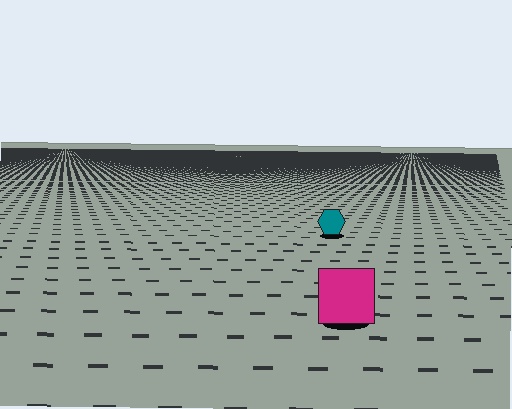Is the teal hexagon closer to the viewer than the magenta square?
No. The magenta square is closer — you can tell from the texture gradient: the ground texture is coarser near it.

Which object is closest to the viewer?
The magenta square is closest. The texture marks near it are larger and more spread out.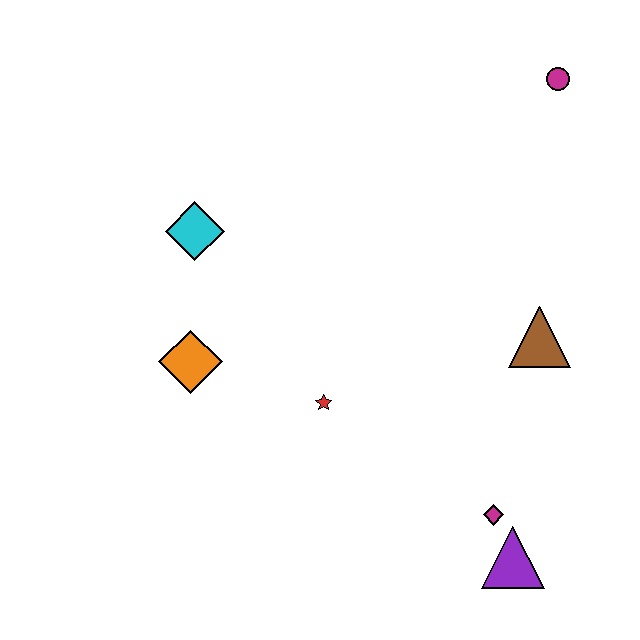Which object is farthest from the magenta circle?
The purple triangle is farthest from the magenta circle.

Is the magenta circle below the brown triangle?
No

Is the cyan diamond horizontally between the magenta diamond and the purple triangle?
No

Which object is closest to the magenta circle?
The brown triangle is closest to the magenta circle.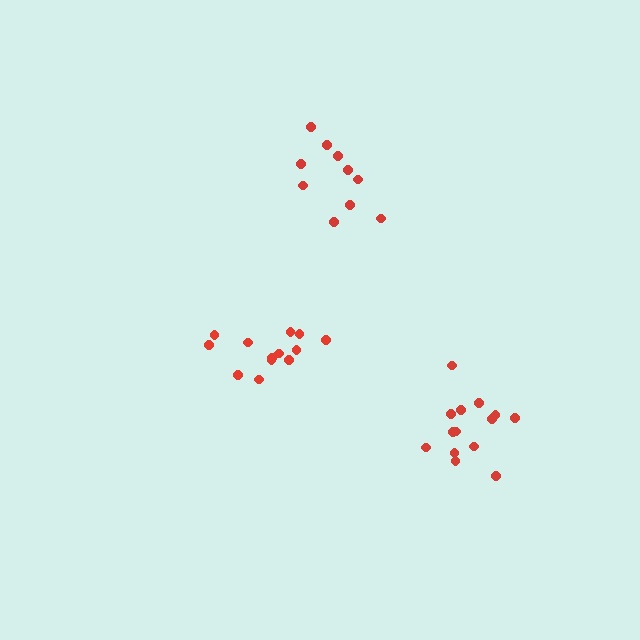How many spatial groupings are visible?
There are 3 spatial groupings.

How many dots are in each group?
Group 1: 13 dots, Group 2: 14 dots, Group 3: 10 dots (37 total).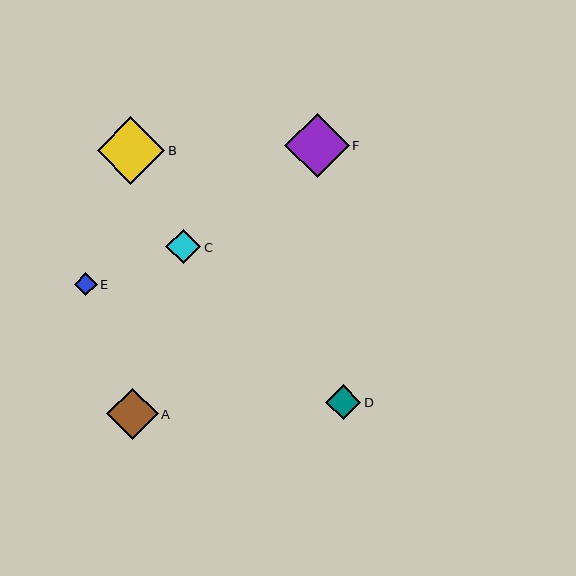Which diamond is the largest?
Diamond B is the largest with a size of approximately 68 pixels.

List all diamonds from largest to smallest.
From largest to smallest: B, F, A, C, D, E.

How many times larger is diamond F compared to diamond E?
Diamond F is approximately 2.8 times the size of diamond E.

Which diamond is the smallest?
Diamond E is the smallest with a size of approximately 23 pixels.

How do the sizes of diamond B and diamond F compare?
Diamond B and diamond F are approximately the same size.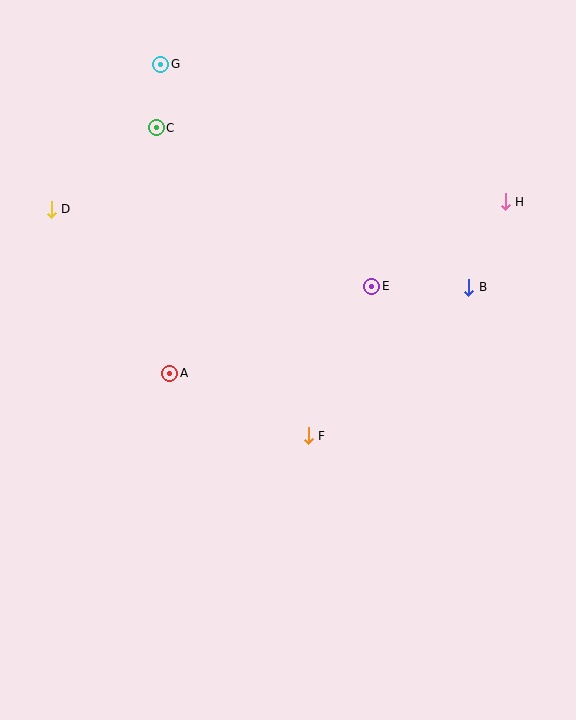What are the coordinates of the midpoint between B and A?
The midpoint between B and A is at (319, 330).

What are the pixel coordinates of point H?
Point H is at (505, 202).